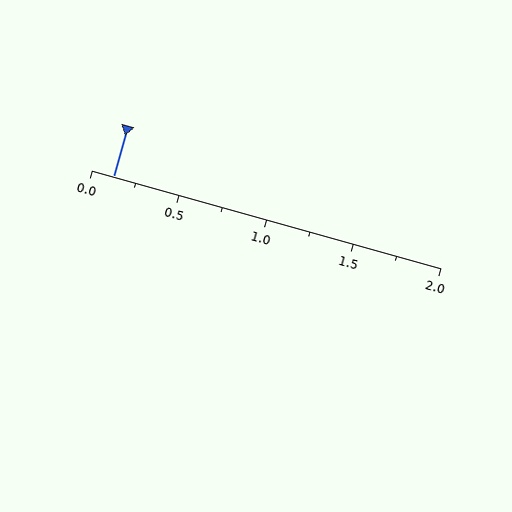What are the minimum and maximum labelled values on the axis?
The axis runs from 0.0 to 2.0.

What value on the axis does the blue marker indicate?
The marker indicates approximately 0.12.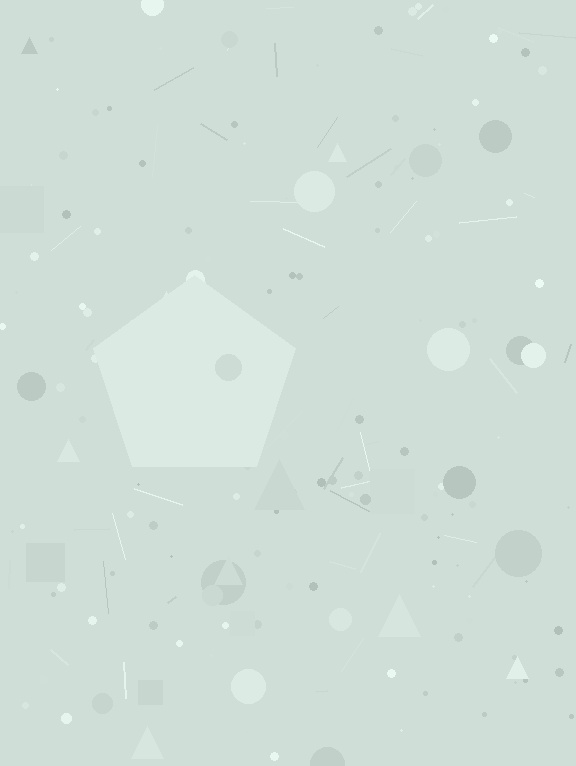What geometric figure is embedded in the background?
A pentagon is embedded in the background.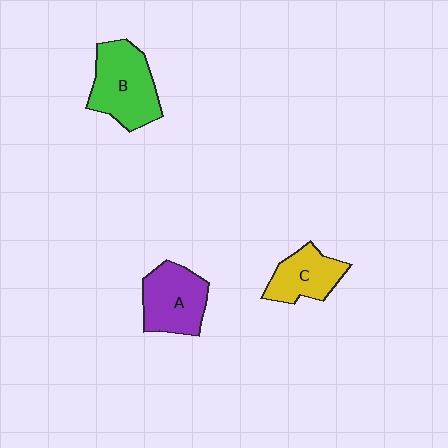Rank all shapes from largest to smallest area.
From largest to smallest: B (green), A (purple), C (yellow).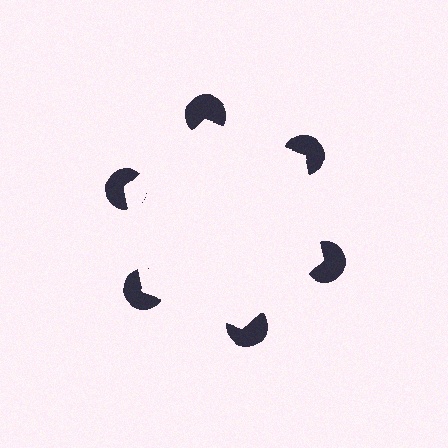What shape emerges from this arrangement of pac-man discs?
An illusory hexagon — its edges are inferred from the aligned wedge cuts in the pac-man discs, not physically drawn.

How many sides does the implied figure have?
6 sides.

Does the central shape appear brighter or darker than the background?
It typically appears slightly brighter than the background, even though no actual brightness change is drawn.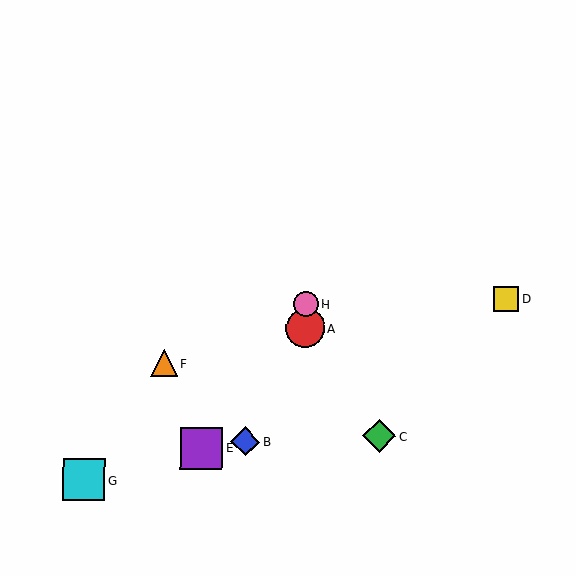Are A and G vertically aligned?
No, A is at x≈305 and G is at x≈84.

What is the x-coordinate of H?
Object H is at x≈306.